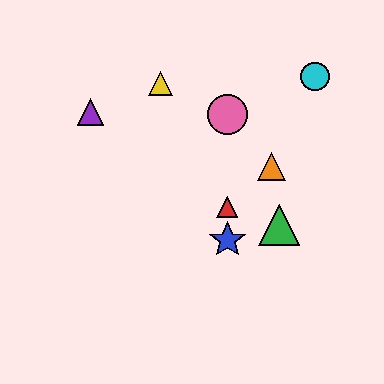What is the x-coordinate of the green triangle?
The green triangle is at x≈279.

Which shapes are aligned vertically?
The red triangle, the blue star, the pink circle are aligned vertically.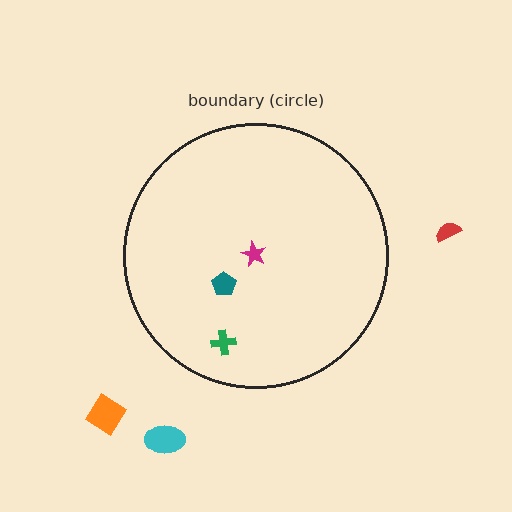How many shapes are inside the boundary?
3 inside, 3 outside.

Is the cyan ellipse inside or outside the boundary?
Outside.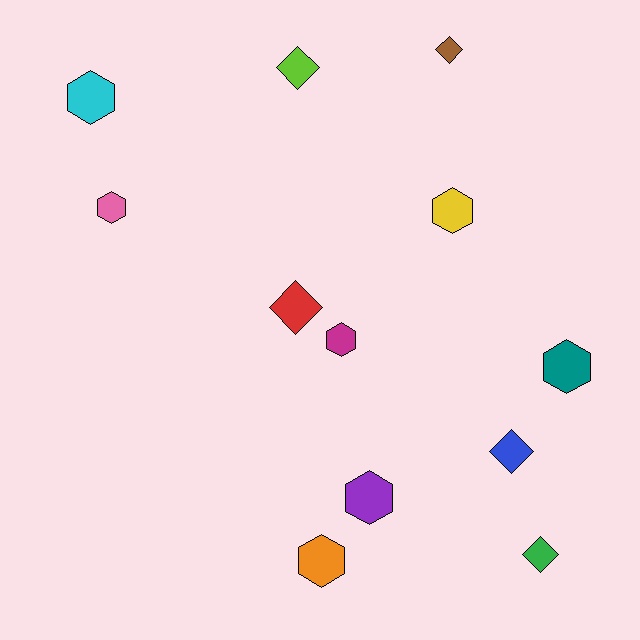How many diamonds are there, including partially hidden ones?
There are 5 diamonds.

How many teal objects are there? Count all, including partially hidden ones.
There is 1 teal object.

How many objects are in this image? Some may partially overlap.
There are 12 objects.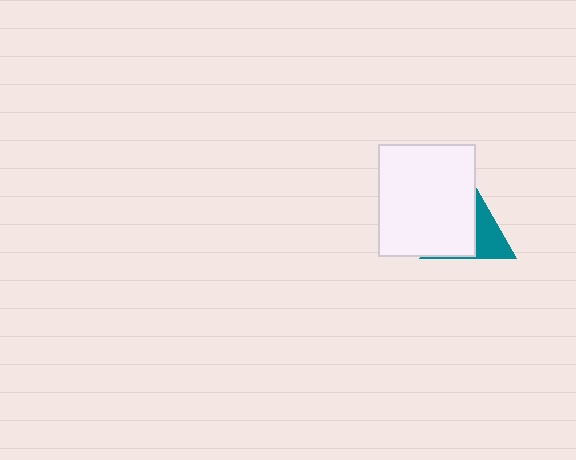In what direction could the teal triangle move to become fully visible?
The teal triangle could move right. That would shift it out from behind the white rectangle entirely.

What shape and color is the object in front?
The object in front is a white rectangle.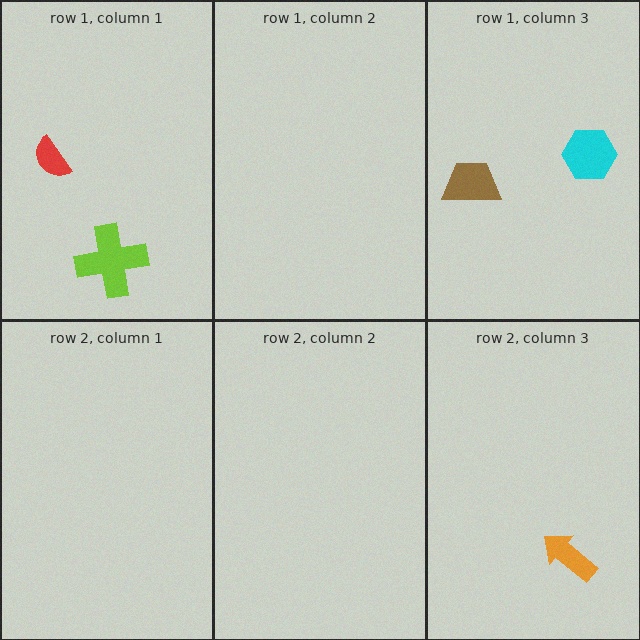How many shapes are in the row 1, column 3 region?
2.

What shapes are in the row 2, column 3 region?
The orange arrow.